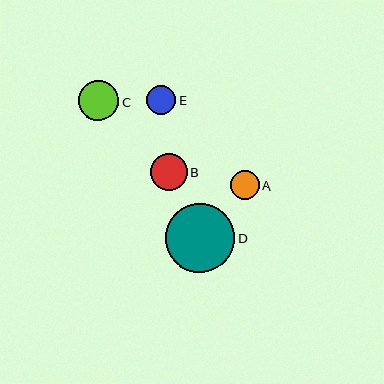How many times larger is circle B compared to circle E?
Circle B is approximately 1.3 times the size of circle E.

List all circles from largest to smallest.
From largest to smallest: D, C, B, E, A.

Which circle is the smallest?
Circle A is the smallest with a size of approximately 29 pixels.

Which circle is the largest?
Circle D is the largest with a size of approximately 69 pixels.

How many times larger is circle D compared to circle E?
Circle D is approximately 2.4 times the size of circle E.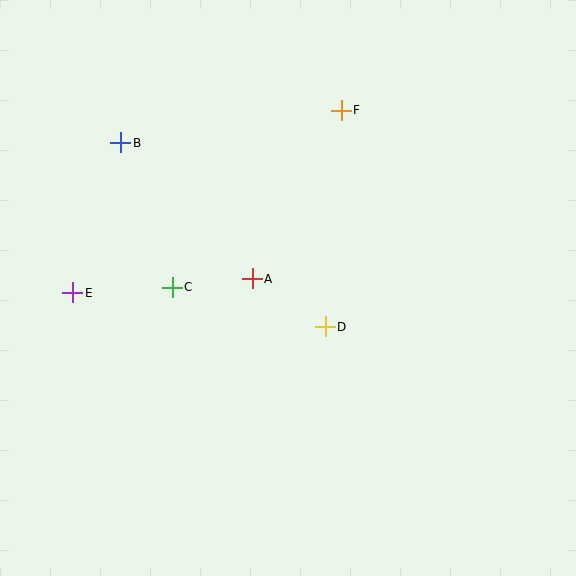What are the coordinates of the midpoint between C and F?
The midpoint between C and F is at (257, 199).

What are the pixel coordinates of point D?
Point D is at (325, 327).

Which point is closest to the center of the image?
Point A at (252, 279) is closest to the center.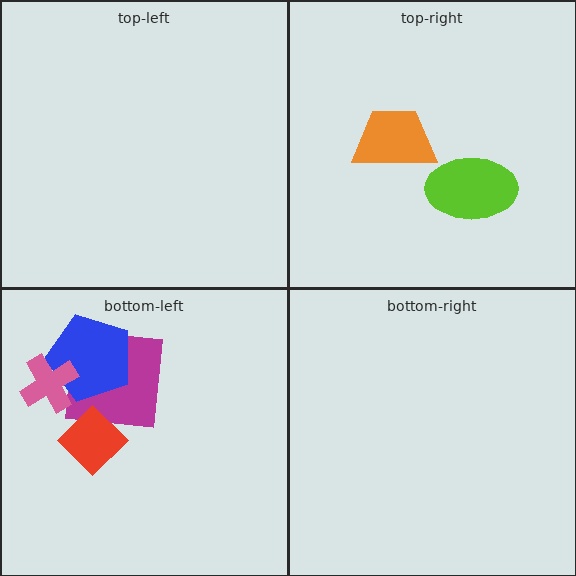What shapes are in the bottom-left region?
The magenta square, the blue pentagon, the red diamond, the pink cross.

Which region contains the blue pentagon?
The bottom-left region.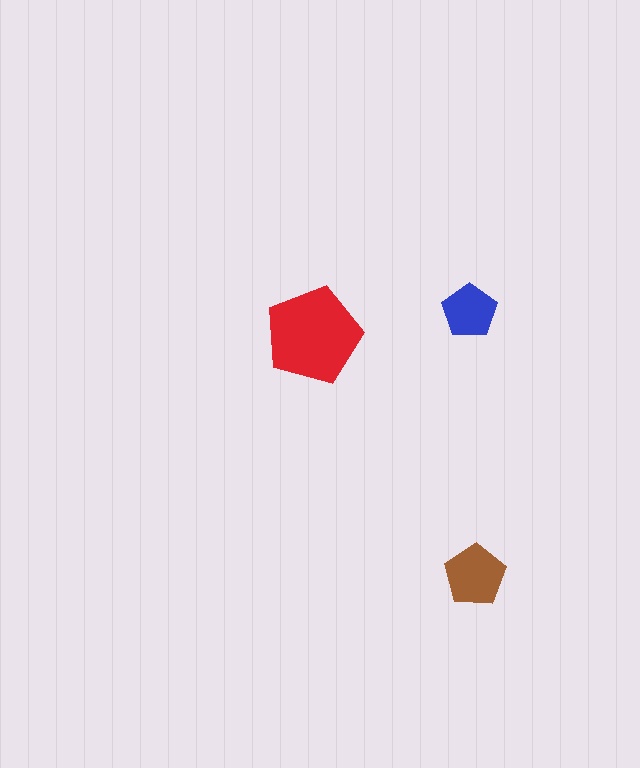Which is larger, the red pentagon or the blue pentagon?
The red one.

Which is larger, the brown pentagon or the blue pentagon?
The brown one.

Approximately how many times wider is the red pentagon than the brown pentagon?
About 1.5 times wider.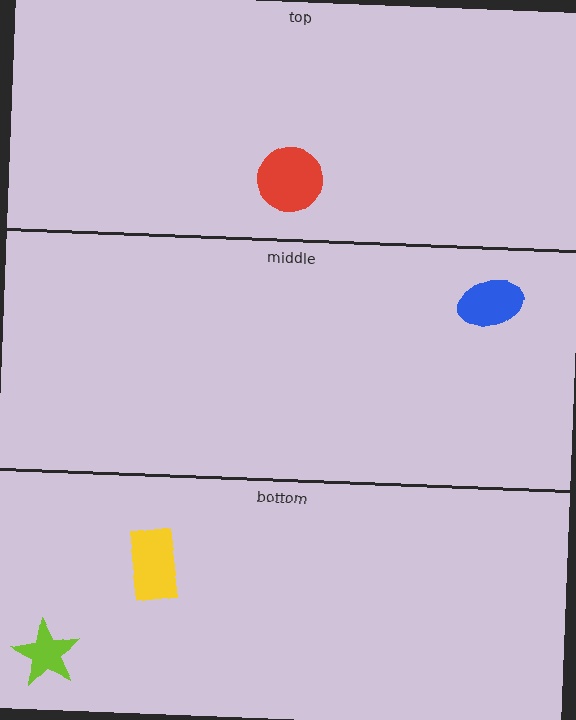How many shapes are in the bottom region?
2.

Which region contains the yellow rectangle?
The bottom region.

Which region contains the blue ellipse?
The middle region.